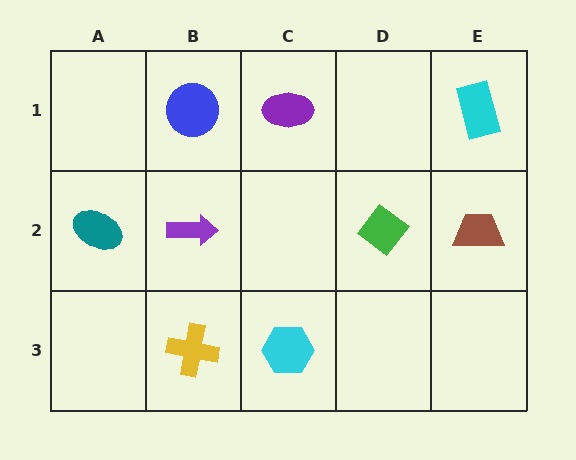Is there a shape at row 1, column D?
No, that cell is empty.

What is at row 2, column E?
A brown trapezoid.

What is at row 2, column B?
A purple arrow.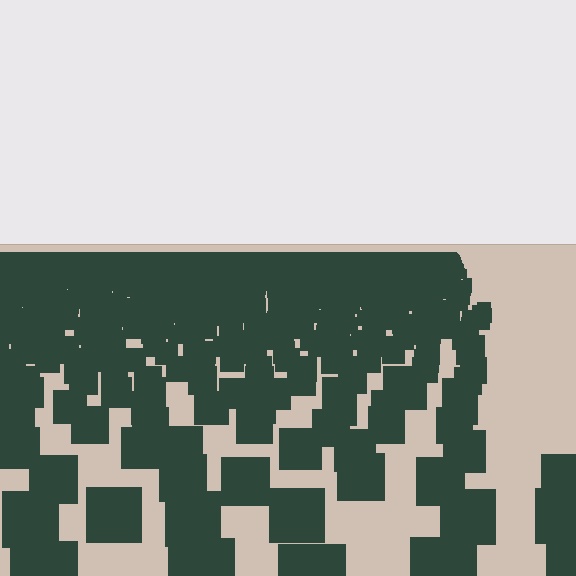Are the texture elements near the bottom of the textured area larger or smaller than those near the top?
Larger. Near the bottom, elements are closer to the viewer and appear at a bigger on-screen size.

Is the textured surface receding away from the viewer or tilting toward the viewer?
The surface is receding away from the viewer. Texture elements get smaller and denser toward the top.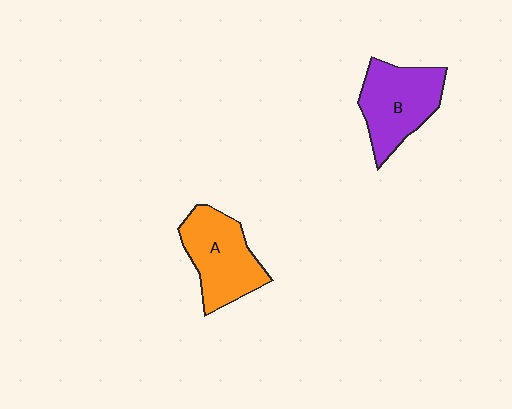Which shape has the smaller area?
Shape A (orange).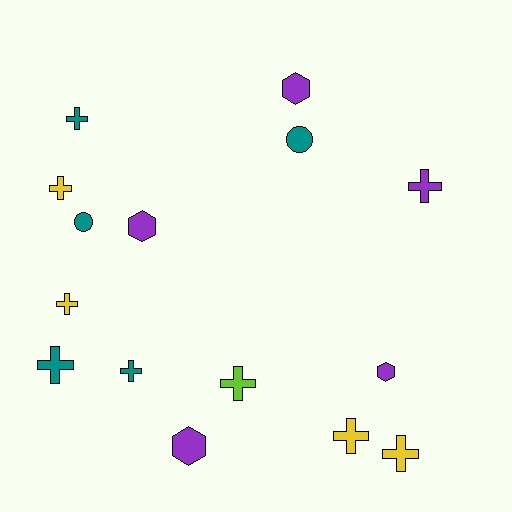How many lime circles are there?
There are no lime circles.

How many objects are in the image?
There are 15 objects.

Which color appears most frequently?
Teal, with 5 objects.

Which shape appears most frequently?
Cross, with 9 objects.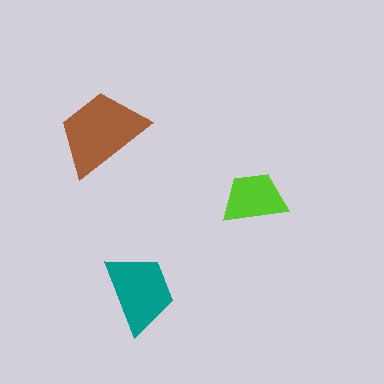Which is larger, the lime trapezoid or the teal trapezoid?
The teal one.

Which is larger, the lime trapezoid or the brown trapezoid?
The brown one.